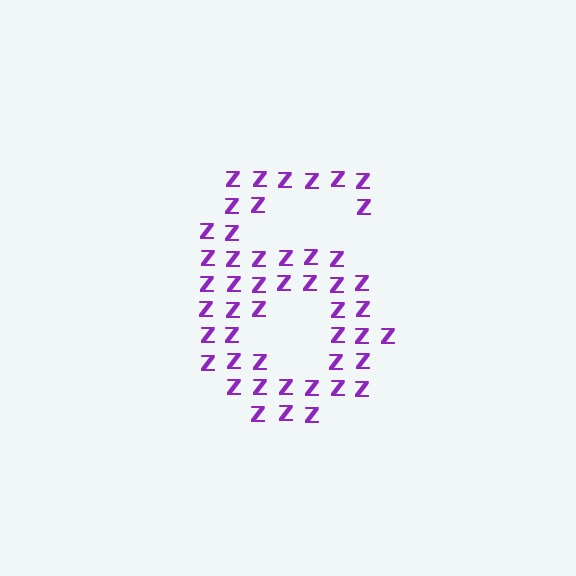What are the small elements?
The small elements are letter Z's.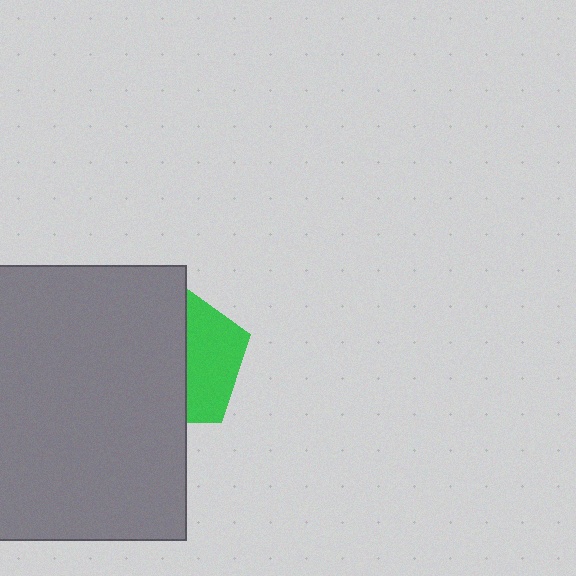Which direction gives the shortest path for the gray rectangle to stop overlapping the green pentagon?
Moving left gives the shortest separation.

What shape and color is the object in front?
The object in front is a gray rectangle.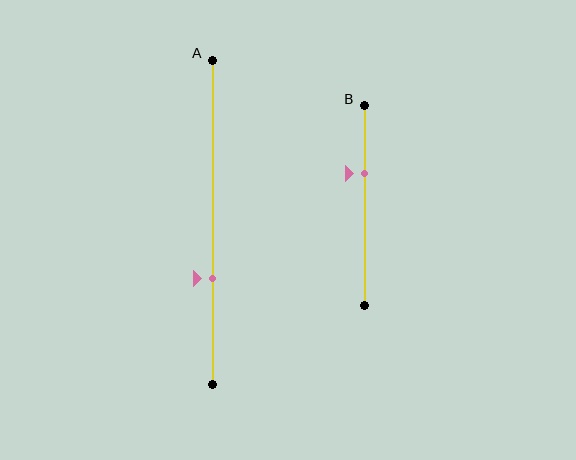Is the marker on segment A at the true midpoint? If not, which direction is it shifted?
No, the marker on segment A is shifted downward by about 17% of the segment length.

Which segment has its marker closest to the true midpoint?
Segment B has its marker closest to the true midpoint.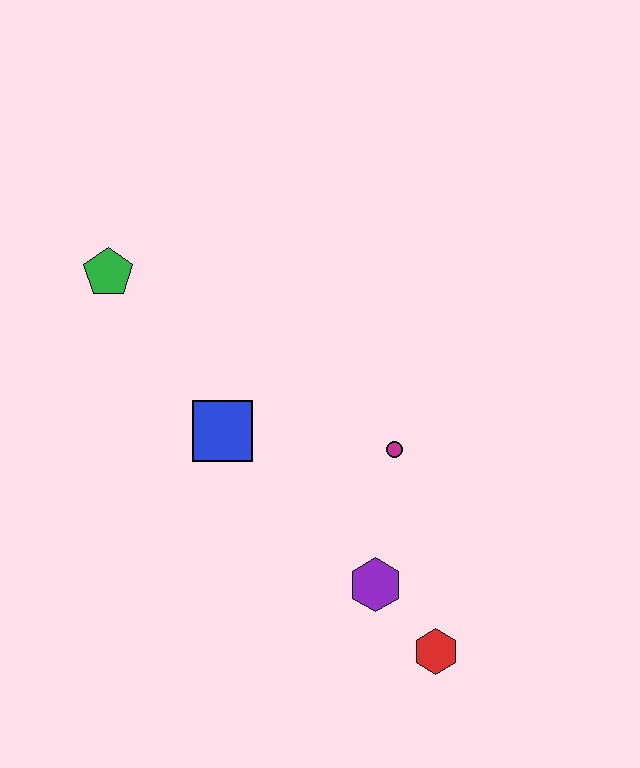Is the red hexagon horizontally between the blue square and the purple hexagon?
No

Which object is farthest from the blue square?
The red hexagon is farthest from the blue square.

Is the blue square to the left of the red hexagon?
Yes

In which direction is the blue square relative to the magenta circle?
The blue square is to the left of the magenta circle.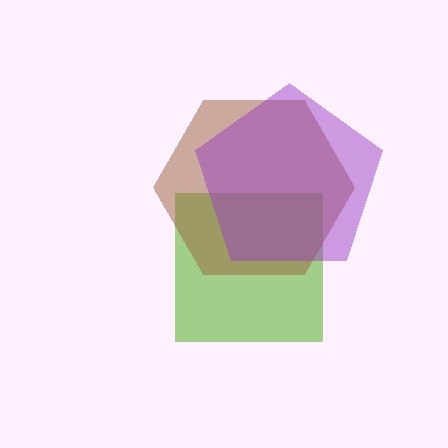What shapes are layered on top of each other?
The layered shapes are: a lime square, a brown hexagon, a purple pentagon.